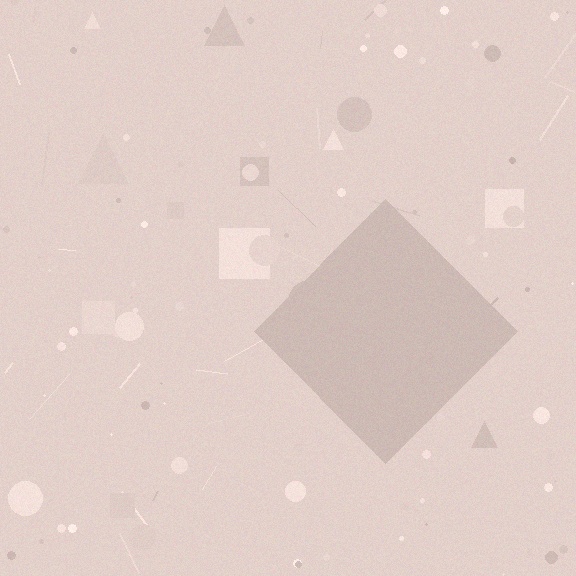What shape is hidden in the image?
A diamond is hidden in the image.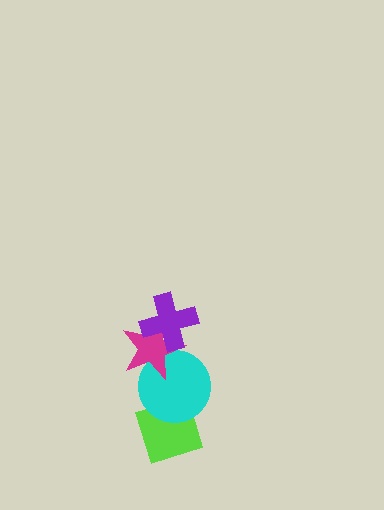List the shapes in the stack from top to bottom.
From top to bottom: the purple cross, the magenta star, the cyan circle, the lime diamond.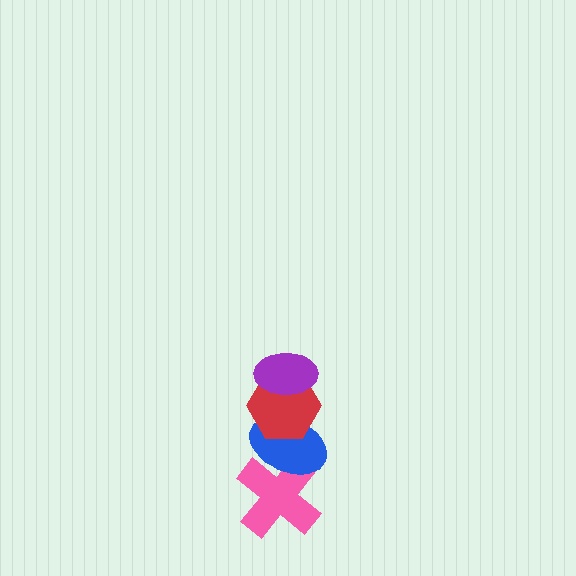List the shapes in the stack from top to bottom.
From top to bottom: the purple ellipse, the red hexagon, the blue ellipse, the pink cross.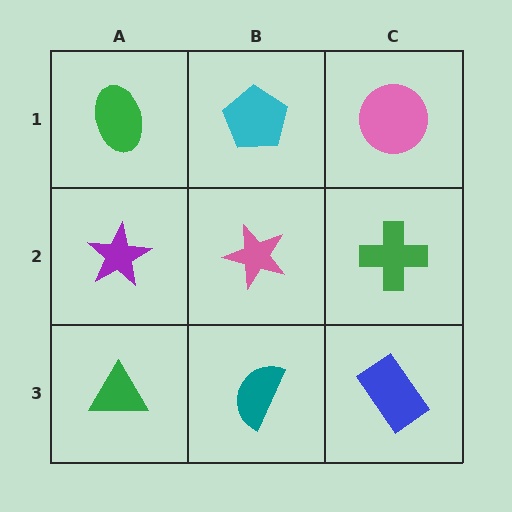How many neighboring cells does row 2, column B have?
4.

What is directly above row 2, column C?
A pink circle.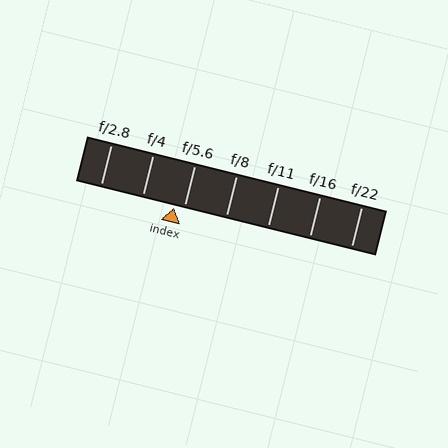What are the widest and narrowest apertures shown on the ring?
The widest aperture shown is f/2.8 and the narrowest is f/22.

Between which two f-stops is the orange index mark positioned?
The index mark is between f/4 and f/5.6.